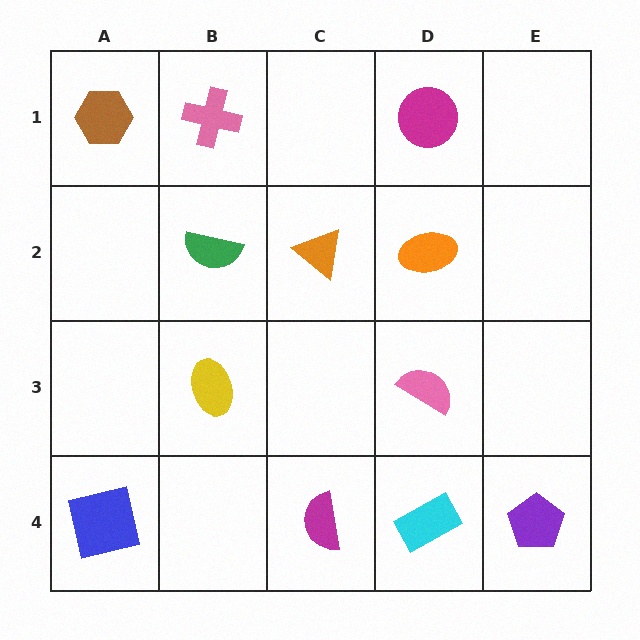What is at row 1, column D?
A magenta circle.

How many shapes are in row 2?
3 shapes.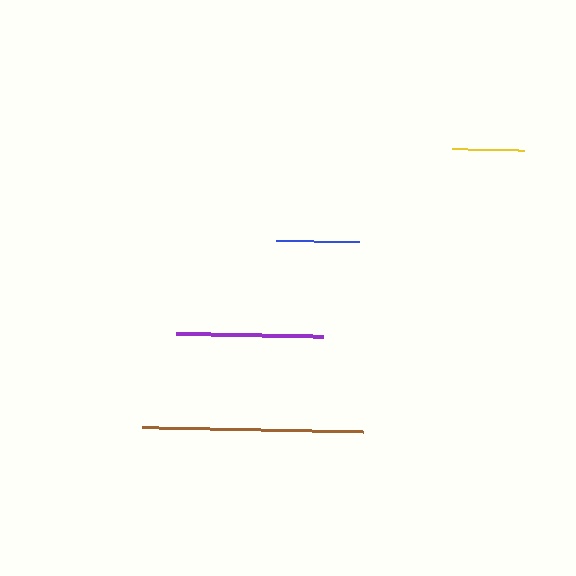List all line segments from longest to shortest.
From longest to shortest: brown, purple, blue, yellow.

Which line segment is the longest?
The brown line is the longest at approximately 221 pixels.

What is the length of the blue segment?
The blue segment is approximately 83 pixels long.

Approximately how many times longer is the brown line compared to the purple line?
The brown line is approximately 1.5 times the length of the purple line.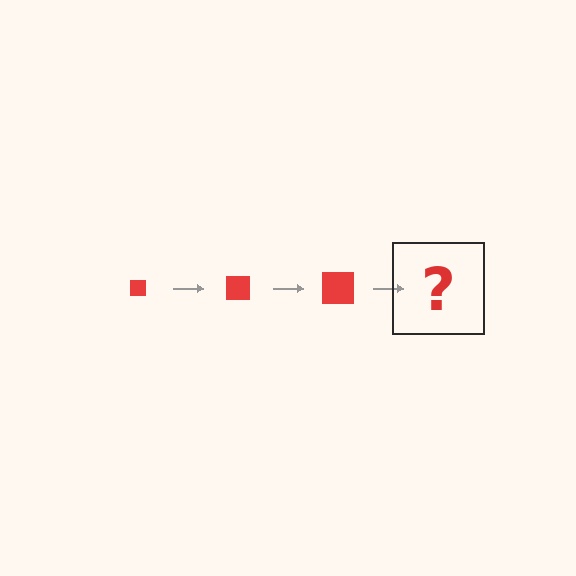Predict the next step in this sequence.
The next step is a red square, larger than the previous one.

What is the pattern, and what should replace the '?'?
The pattern is that the square gets progressively larger each step. The '?' should be a red square, larger than the previous one.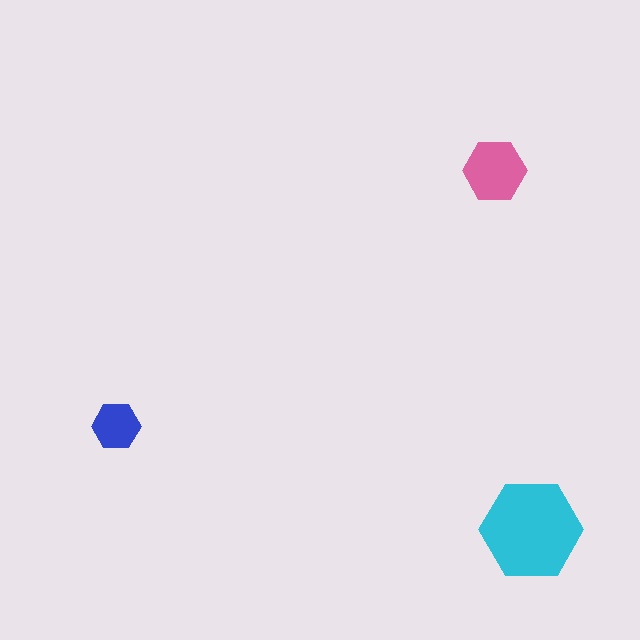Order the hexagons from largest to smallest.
the cyan one, the pink one, the blue one.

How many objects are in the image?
There are 3 objects in the image.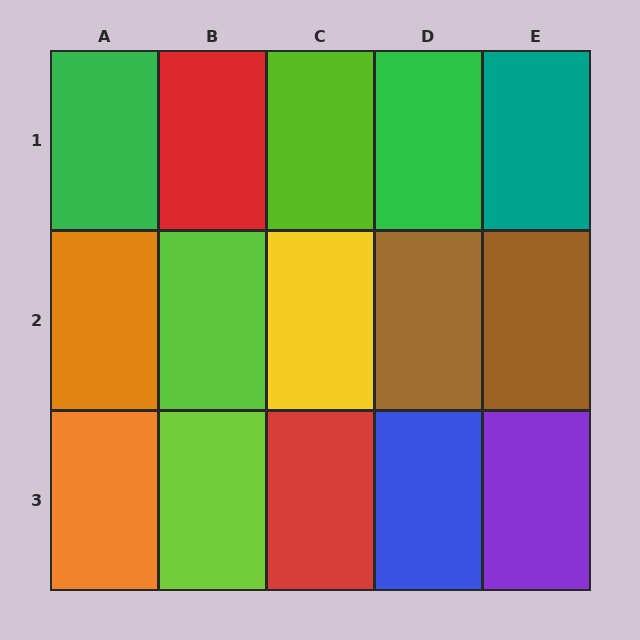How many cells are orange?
2 cells are orange.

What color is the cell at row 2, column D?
Brown.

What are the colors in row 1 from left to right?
Green, red, lime, green, teal.